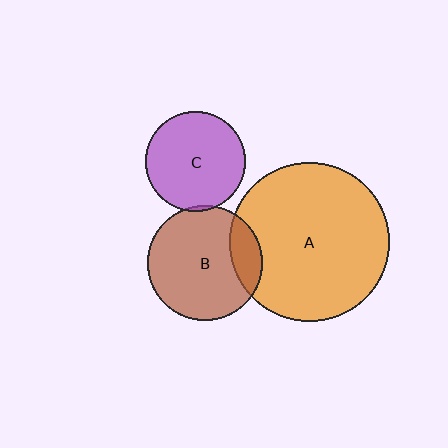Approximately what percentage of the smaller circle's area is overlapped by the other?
Approximately 15%.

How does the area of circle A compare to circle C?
Approximately 2.5 times.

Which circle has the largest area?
Circle A (orange).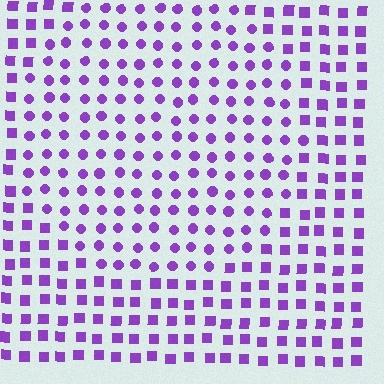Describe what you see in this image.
The image is filled with small purple elements arranged in a uniform grid. A circle-shaped region contains circles, while the surrounding area contains squares. The boundary is defined purely by the change in element shape.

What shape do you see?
I see a circle.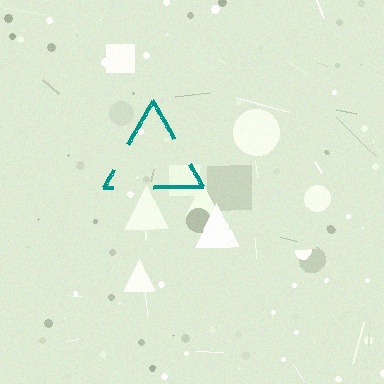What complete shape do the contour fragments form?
The contour fragments form a triangle.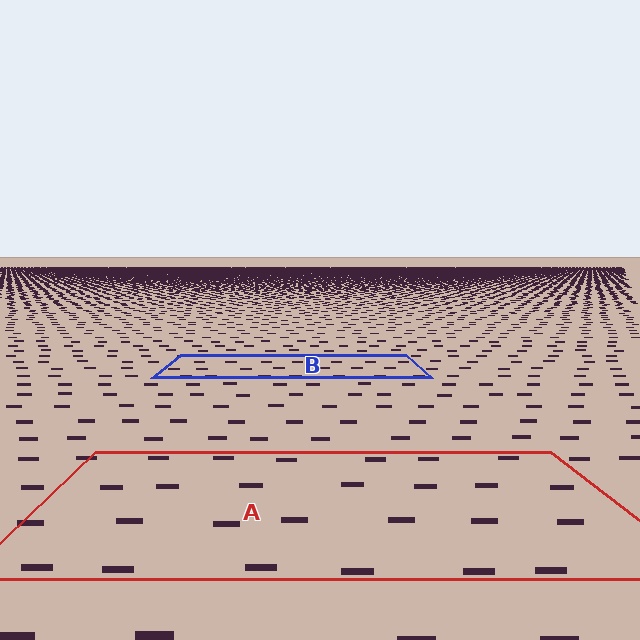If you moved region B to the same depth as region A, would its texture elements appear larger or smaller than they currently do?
They would appear larger. At a closer depth, the same texture elements are projected at a bigger on-screen size.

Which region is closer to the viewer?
Region A is closer. The texture elements there are larger and more spread out.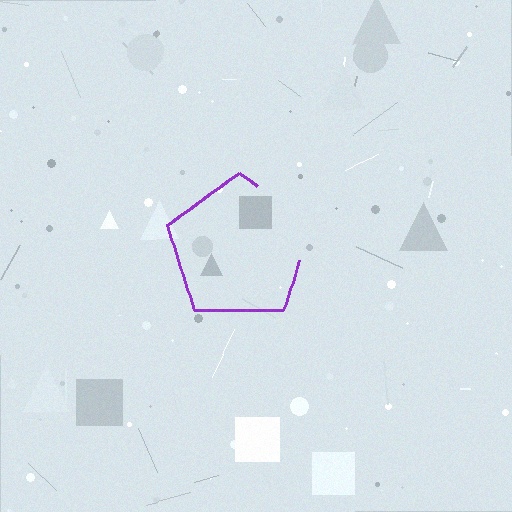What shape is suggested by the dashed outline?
The dashed outline suggests a pentagon.